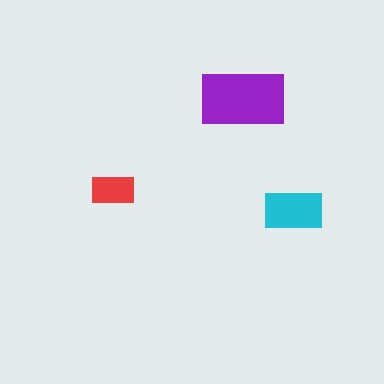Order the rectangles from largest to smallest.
the purple one, the cyan one, the red one.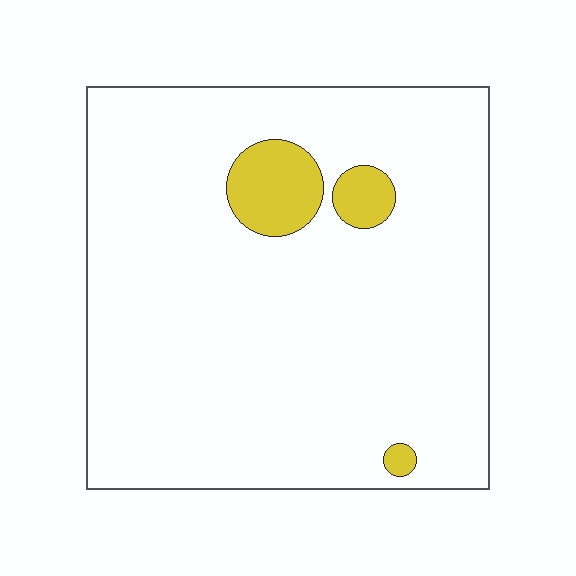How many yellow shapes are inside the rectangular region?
3.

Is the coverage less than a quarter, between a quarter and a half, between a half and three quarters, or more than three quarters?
Less than a quarter.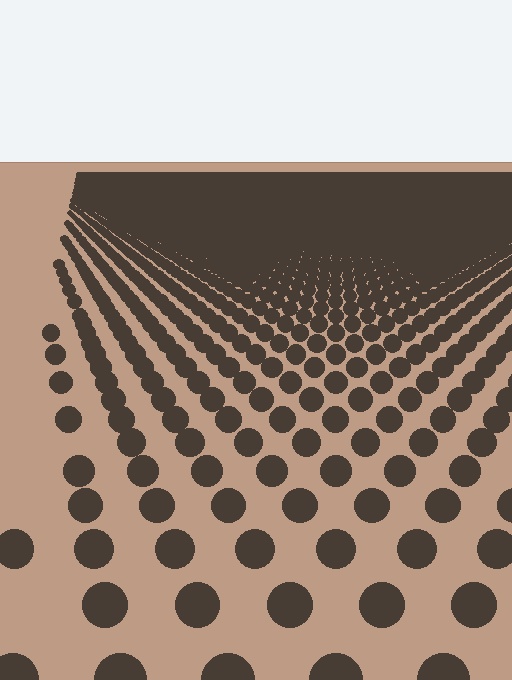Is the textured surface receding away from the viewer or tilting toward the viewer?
The surface is receding away from the viewer. Texture elements get smaller and denser toward the top.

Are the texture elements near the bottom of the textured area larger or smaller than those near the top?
Larger. Near the bottom, elements are closer to the viewer and appear at a bigger on-screen size.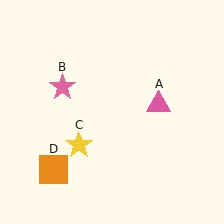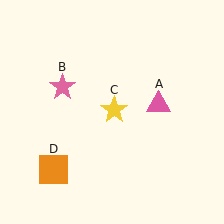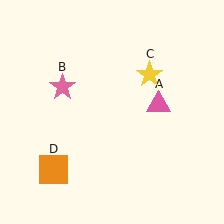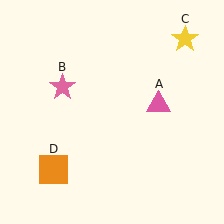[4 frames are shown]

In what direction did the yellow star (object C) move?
The yellow star (object C) moved up and to the right.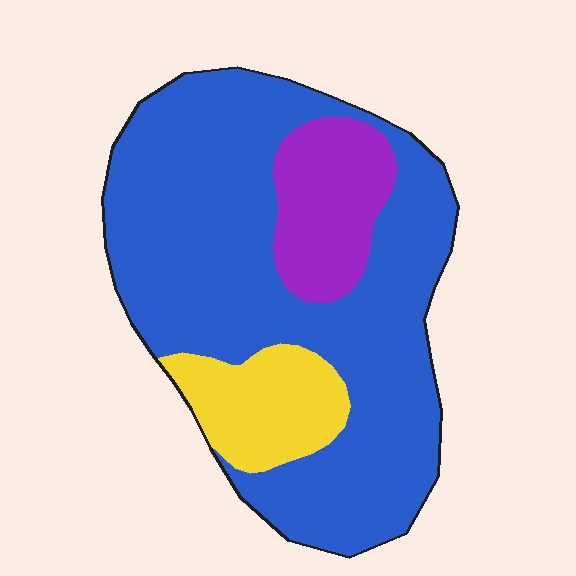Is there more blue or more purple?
Blue.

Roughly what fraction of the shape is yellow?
Yellow covers 13% of the shape.